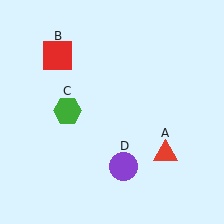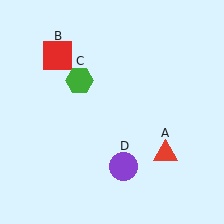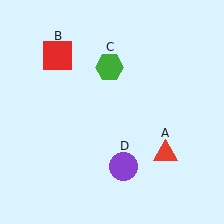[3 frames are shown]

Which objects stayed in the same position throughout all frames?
Red triangle (object A) and red square (object B) and purple circle (object D) remained stationary.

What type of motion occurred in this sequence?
The green hexagon (object C) rotated clockwise around the center of the scene.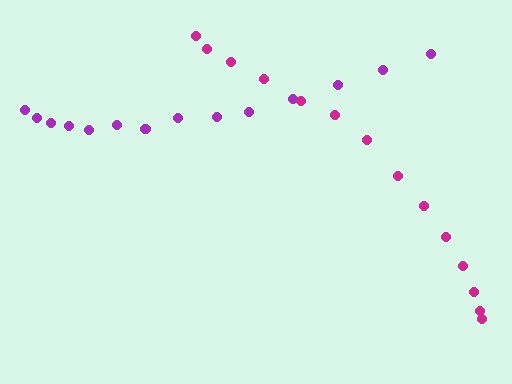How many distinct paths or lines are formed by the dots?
There are 2 distinct paths.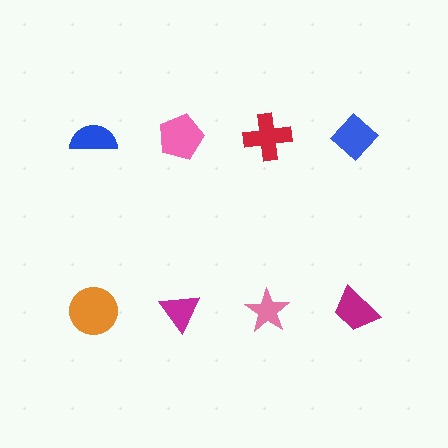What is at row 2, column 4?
A magenta trapezoid.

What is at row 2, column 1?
An orange circle.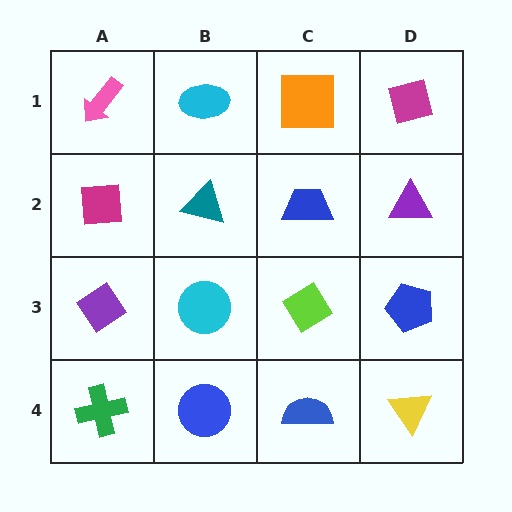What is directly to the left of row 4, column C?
A blue circle.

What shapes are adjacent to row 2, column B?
A cyan ellipse (row 1, column B), a cyan circle (row 3, column B), a magenta square (row 2, column A), a blue trapezoid (row 2, column C).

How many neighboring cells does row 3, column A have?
3.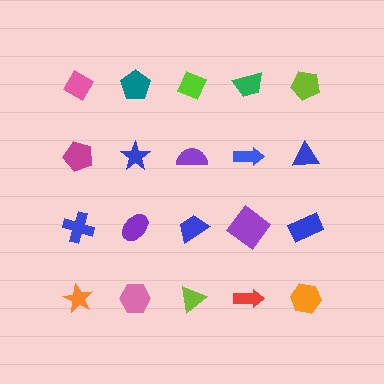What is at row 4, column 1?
An orange star.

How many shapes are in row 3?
5 shapes.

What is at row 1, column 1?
A pink diamond.